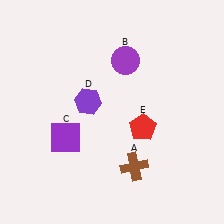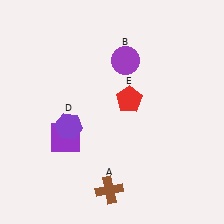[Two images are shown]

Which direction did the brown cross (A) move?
The brown cross (A) moved left.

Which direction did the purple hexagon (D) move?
The purple hexagon (D) moved down.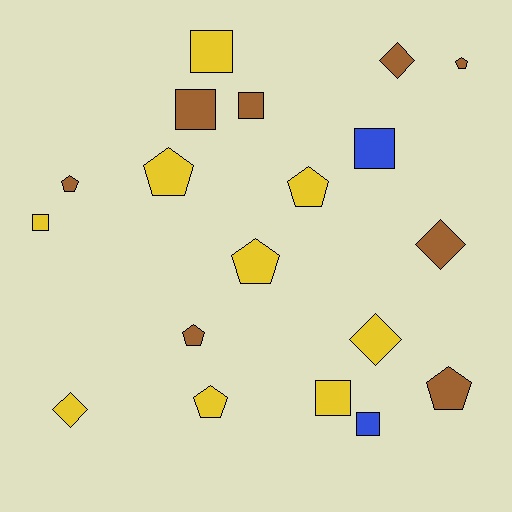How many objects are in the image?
There are 19 objects.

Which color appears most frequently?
Yellow, with 9 objects.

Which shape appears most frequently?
Pentagon, with 8 objects.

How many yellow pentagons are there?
There are 4 yellow pentagons.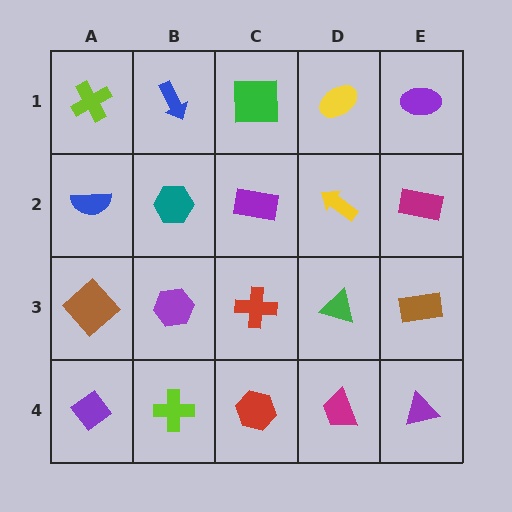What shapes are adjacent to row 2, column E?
A purple ellipse (row 1, column E), a brown rectangle (row 3, column E), a yellow arrow (row 2, column D).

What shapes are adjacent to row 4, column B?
A purple hexagon (row 3, column B), a purple diamond (row 4, column A), a red hexagon (row 4, column C).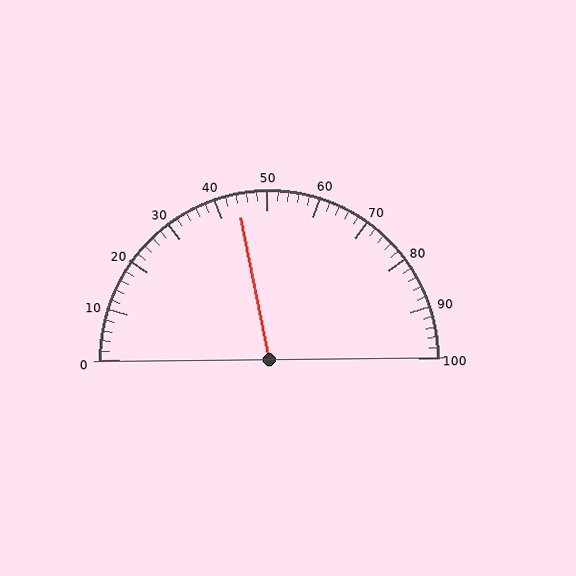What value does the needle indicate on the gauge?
The needle indicates approximately 44.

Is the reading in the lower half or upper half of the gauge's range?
The reading is in the lower half of the range (0 to 100).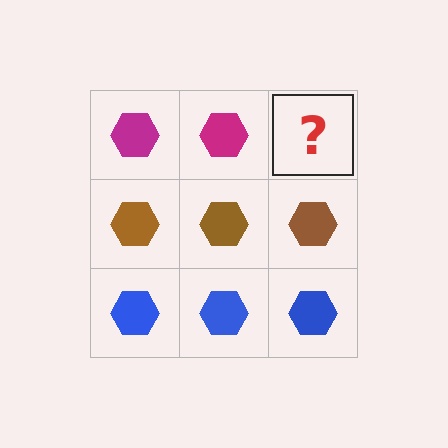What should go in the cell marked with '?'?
The missing cell should contain a magenta hexagon.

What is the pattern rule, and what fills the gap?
The rule is that each row has a consistent color. The gap should be filled with a magenta hexagon.